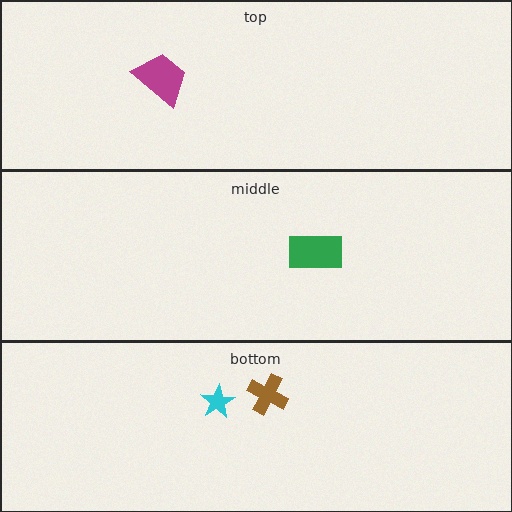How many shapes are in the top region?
1.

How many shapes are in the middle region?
1.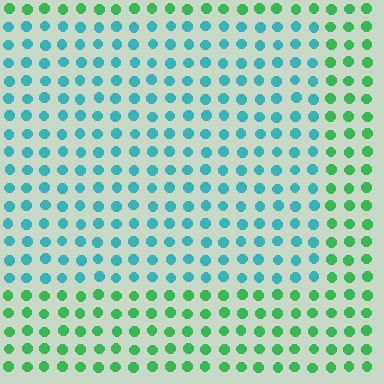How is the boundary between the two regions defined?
The boundary is defined purely by a slight shift in hue (about 50 degrees). Spacing, size, and orientation are identical on both sides.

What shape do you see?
I see a rectangle.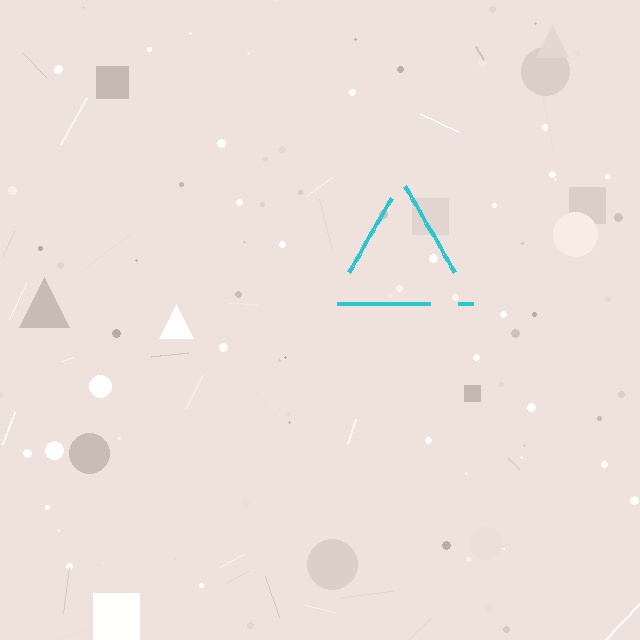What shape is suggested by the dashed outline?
The dashed outline suggests a triangle.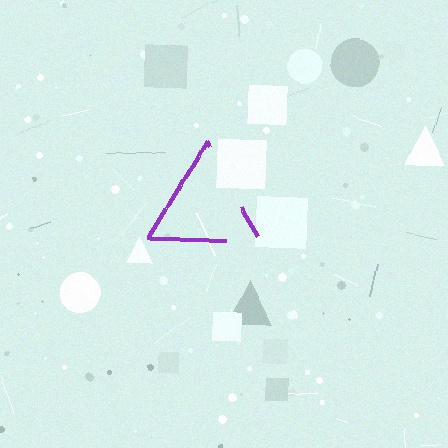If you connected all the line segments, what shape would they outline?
They would outline a triangle.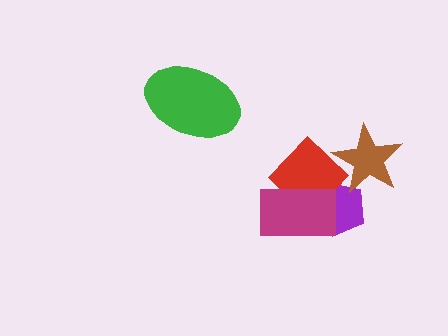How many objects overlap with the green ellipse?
0 objects overlap with the green ellipse.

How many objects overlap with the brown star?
2 objects overlap with the brown star.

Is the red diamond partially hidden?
Yes, it is partially covered by another shape.